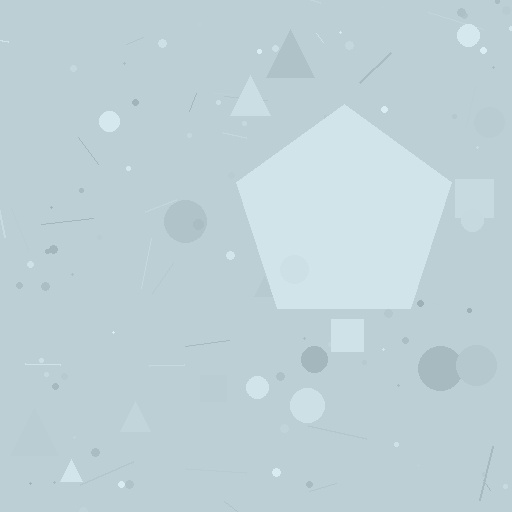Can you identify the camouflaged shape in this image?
The camouflaged shape is a pentagon.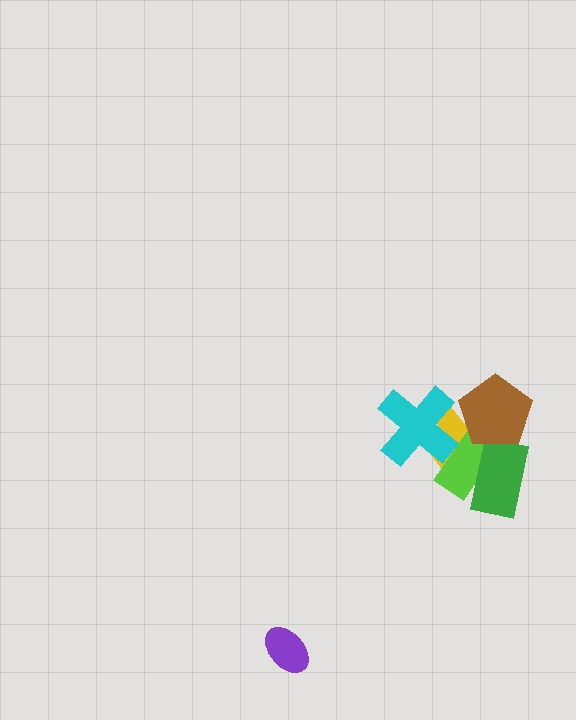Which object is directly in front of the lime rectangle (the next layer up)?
The cyan cross is directly in front of the lime rectangle.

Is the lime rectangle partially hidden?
Yes, it is partially covered by another shape.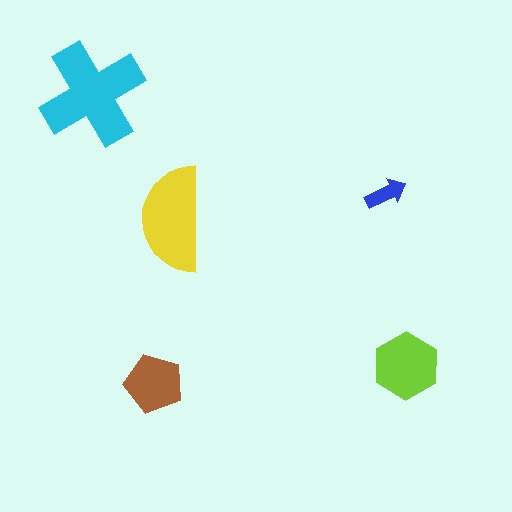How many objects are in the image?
There are 5 objects in the image.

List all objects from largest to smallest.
The cyan cross, the yellow semicircle, the lime hexagon, the brown pentagon, the blue arrow.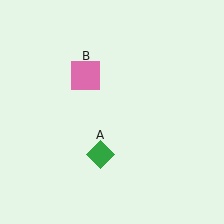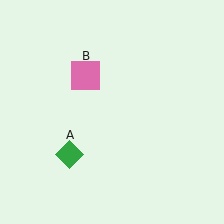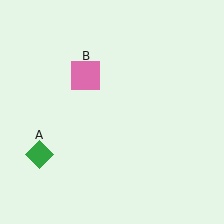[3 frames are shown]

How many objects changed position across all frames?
1 object changed position: green diamond (object A).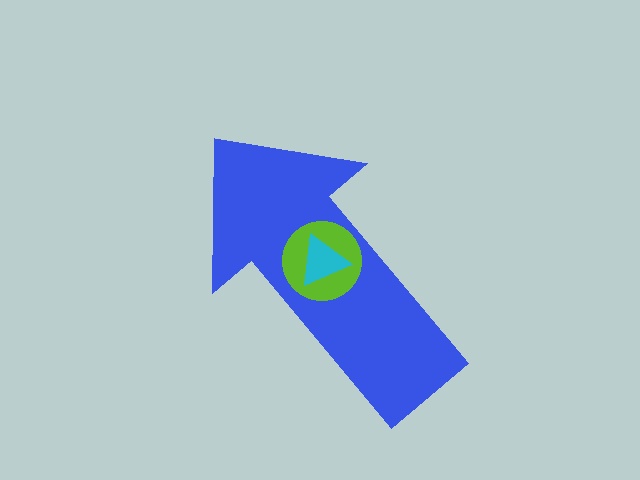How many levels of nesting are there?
3.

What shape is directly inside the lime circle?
The cyan triangle.